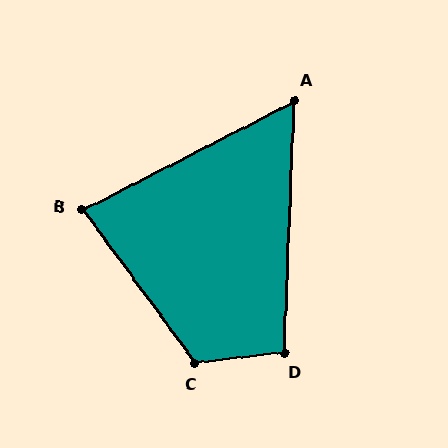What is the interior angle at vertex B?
Approximately 81 degrees (acute).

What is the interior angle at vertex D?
Approximately 99 degrees (obtuse).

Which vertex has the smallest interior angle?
A, at approximately 60 degrees.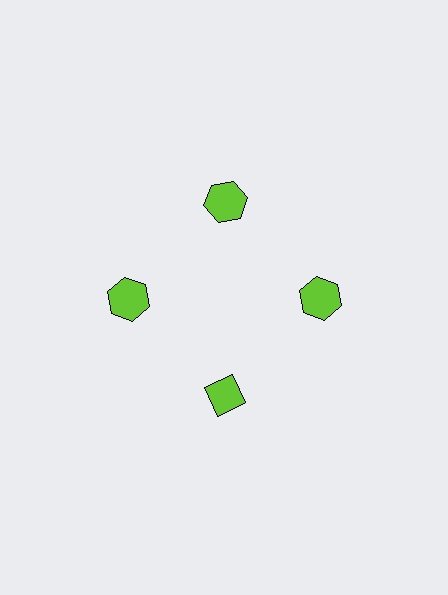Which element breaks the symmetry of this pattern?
The lime diamond at roughly the 6 o'clock position breaks the symmetry. All other shapes are lime hexagons.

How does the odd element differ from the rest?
It has a different shape: diamond instead of hexagon.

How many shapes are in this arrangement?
There are 4 shapes arranged in a ring pattern.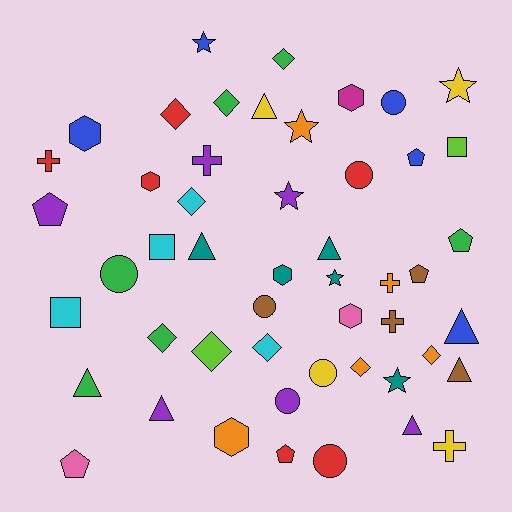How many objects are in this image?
There are 50 objects.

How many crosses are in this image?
There are 5 crosses.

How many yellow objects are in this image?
There are 4 yellow objects.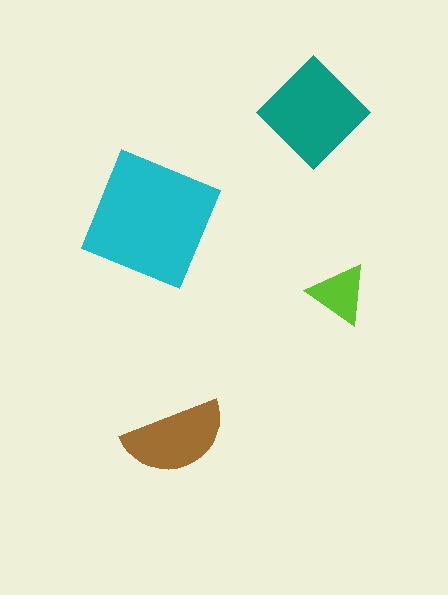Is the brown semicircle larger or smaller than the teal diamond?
Smaller.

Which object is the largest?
The cyan square.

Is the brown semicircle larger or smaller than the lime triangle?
Larger.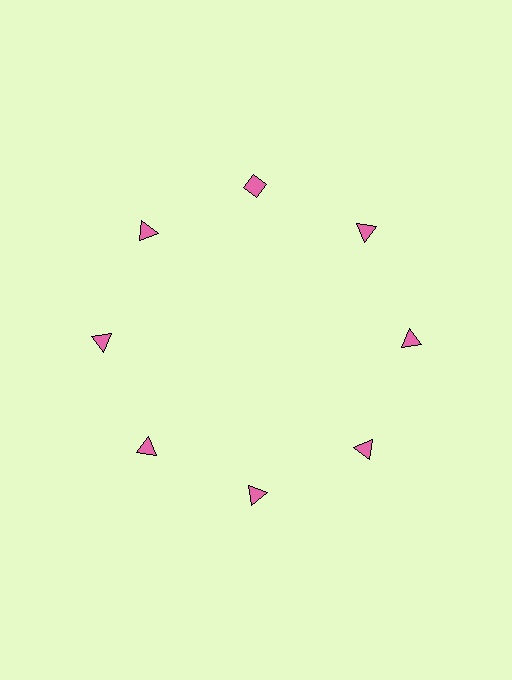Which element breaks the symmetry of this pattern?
The pink diamond at roughly the 12 o'clock position breaks the symmetry. All other shapes are pink triangles.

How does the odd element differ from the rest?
It has a different shape: diamond instead of triangle.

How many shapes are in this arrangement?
There are 8 shapes arranged in a ring pattern.